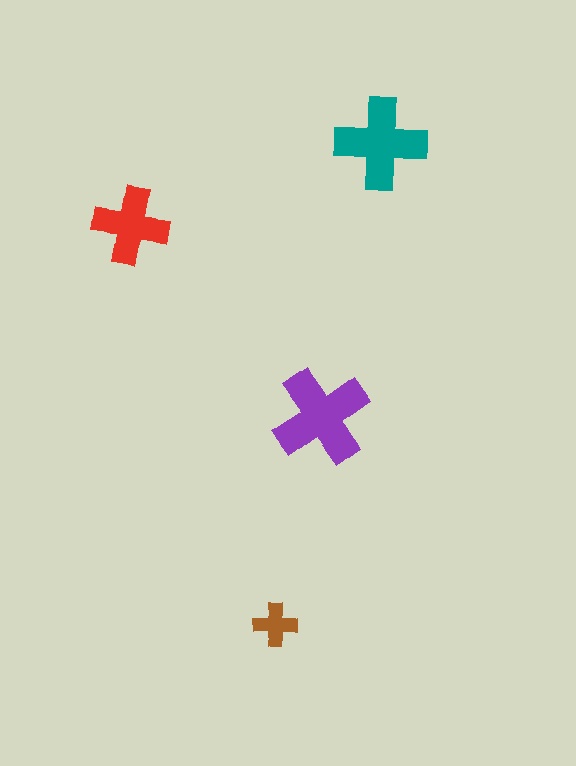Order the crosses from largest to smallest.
the purple one, the teal one, the red one, the brown one.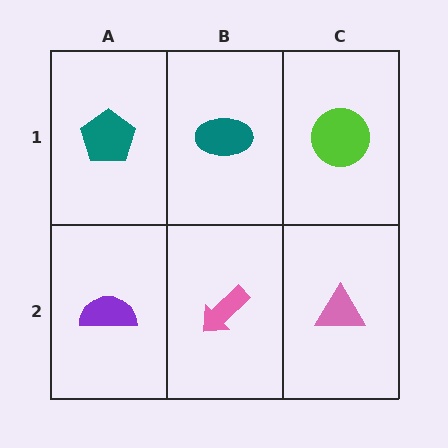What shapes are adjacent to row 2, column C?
A lime circle (row 1, column C), a pink arrow (row 2, column B).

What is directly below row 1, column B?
A pink arrow.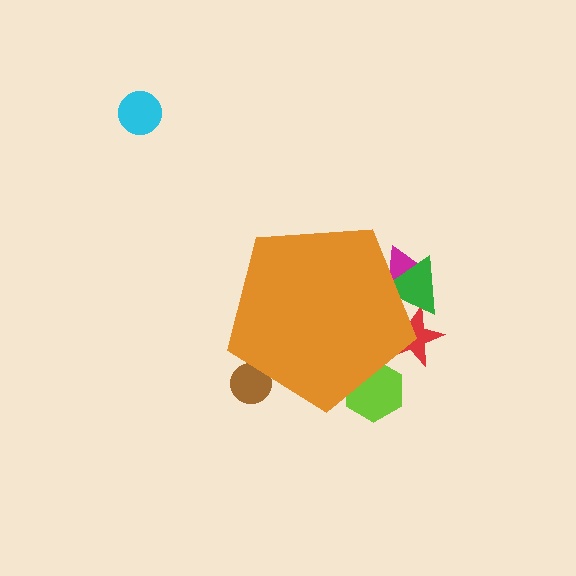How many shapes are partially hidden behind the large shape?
5 shapes are partially hidden.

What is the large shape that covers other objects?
An orange pentagon.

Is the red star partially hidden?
Yes, the red star is partially hidden behind the orange pentagon.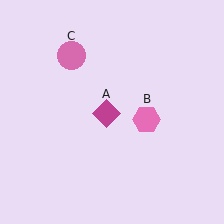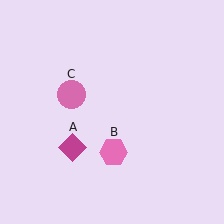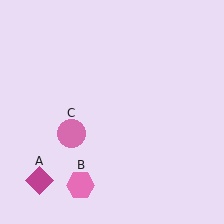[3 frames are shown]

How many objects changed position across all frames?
3 objects changed position: magenta diamond (object A), pink hexagon (object B), pink circle (object C).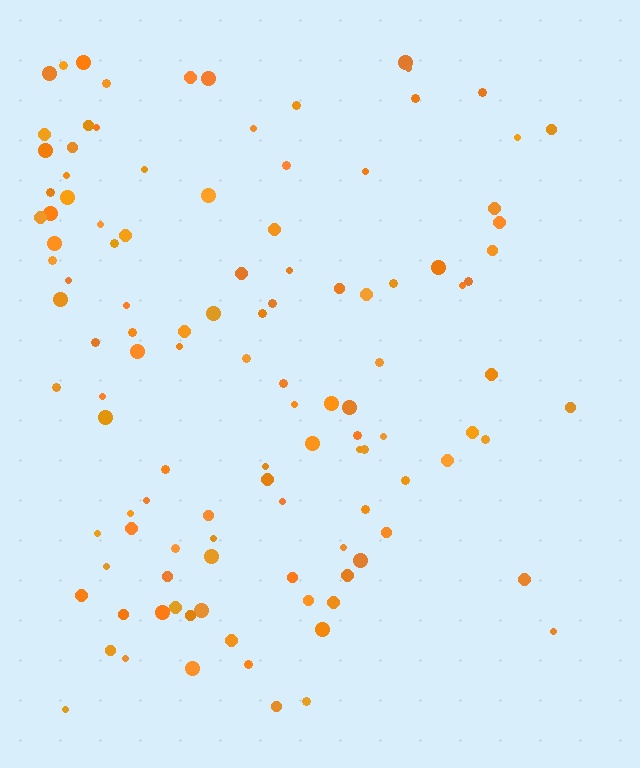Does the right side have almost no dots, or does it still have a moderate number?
Still a moderate number, just noticeably fewer than the left.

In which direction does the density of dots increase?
From right to left, with the left side densest.